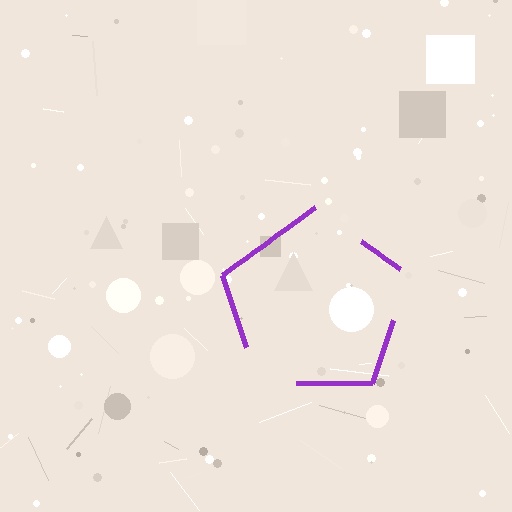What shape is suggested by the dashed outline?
The dashed outline suggests a pentagon.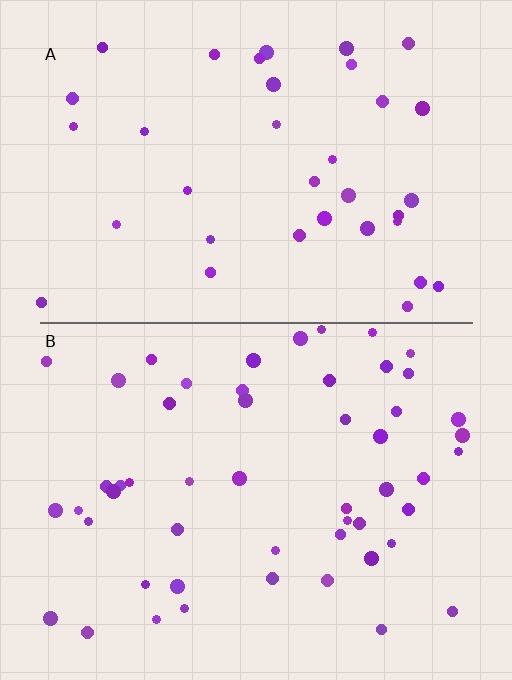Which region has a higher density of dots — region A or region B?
B (the bottom).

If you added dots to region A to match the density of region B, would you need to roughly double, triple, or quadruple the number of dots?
Approximately double.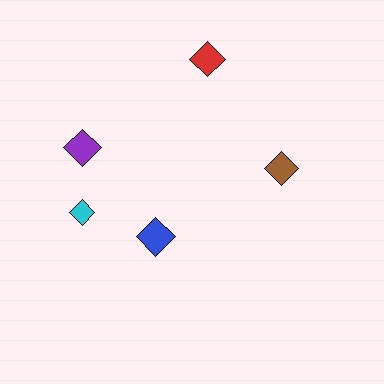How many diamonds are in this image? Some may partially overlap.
There are 5 diamonds.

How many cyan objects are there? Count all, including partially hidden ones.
There is 1 cyan object.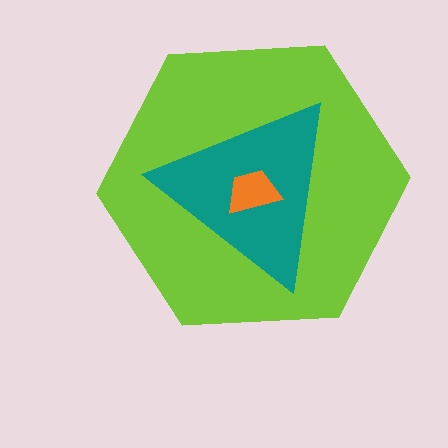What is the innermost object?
The orange trapezoid.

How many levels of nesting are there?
3.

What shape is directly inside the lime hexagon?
The teal triangle.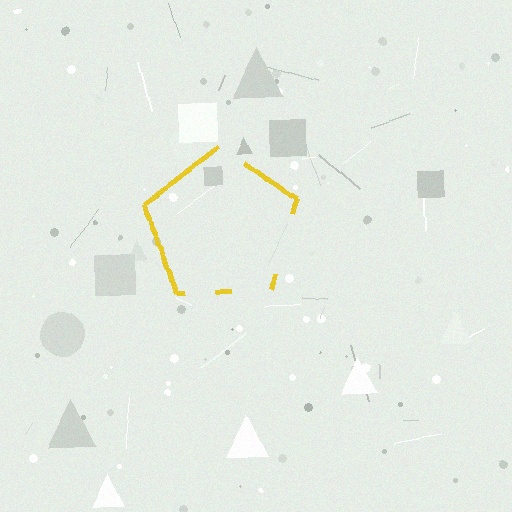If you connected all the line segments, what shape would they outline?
They would outline a pentagon.